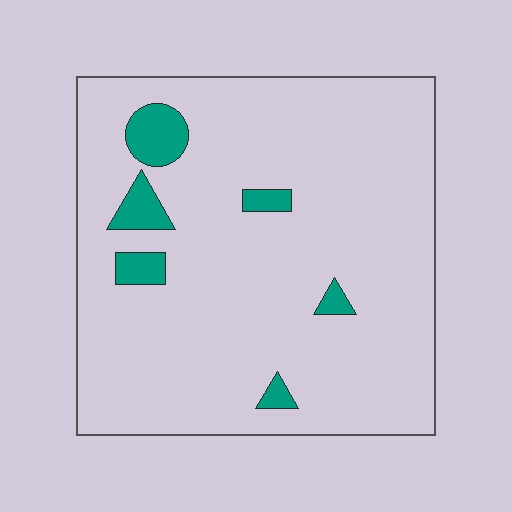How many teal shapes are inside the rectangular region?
6.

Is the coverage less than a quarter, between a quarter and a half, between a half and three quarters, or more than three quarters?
Less than a quarter.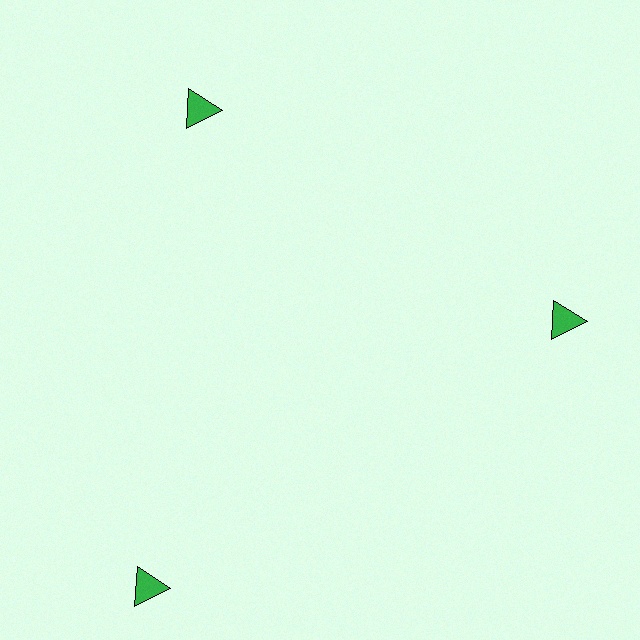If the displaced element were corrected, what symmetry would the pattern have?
It would have 3-fold rotational symmetry — the pattern would map onto itself every 120 degrees.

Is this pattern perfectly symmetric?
No. The 3 green triangles are arranged in a ring, but one element near the 7 o'clock position is pushed outward from the center, breaking the 3-fold rotational symmetry.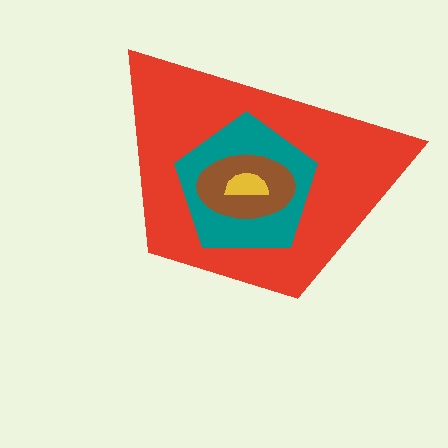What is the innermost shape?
The yellow semicircle.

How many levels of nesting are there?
4.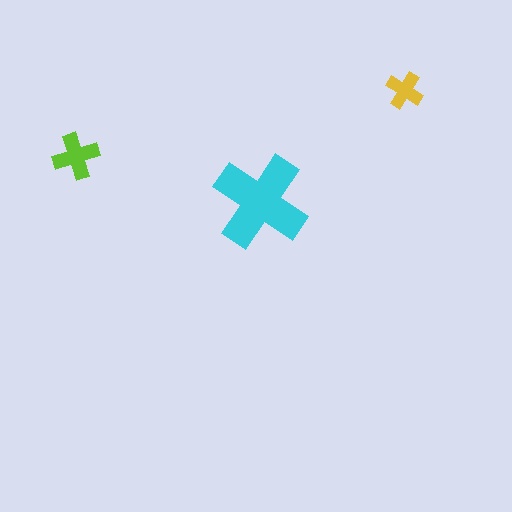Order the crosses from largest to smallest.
the cyan one, the lime one, the yellow one.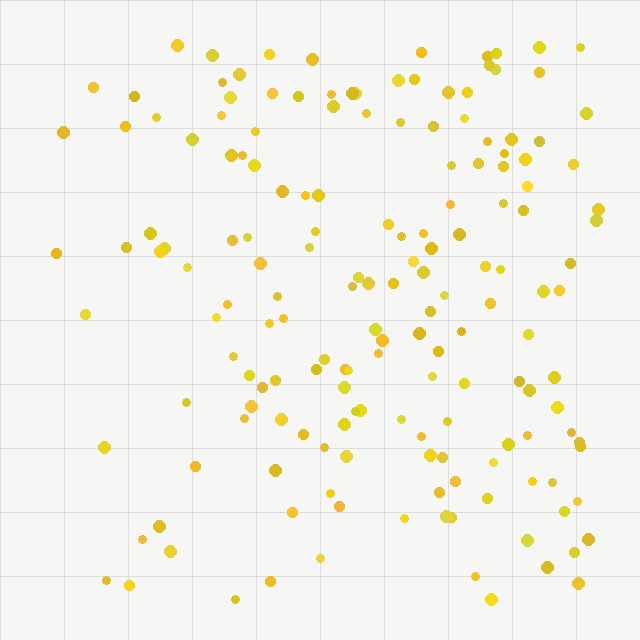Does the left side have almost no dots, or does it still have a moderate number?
Still a moderate number, just noticeably fewer than the right.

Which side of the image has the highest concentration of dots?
The right.